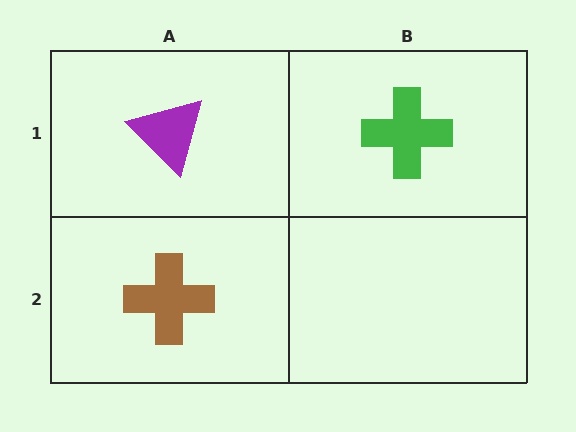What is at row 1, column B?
A green cross.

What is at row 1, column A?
A purple triangle.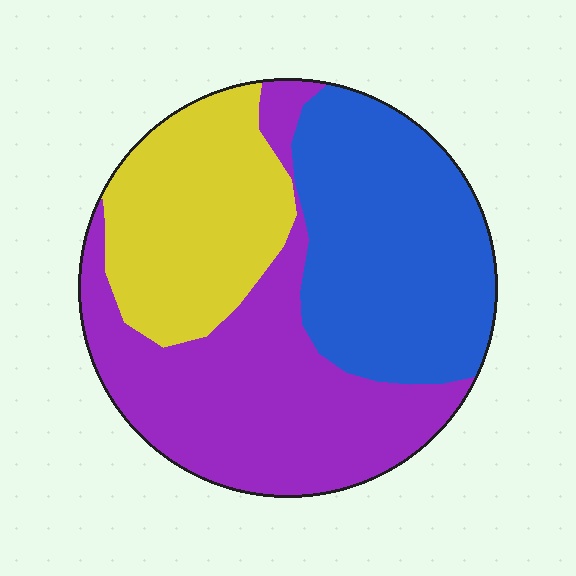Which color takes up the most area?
Purple, at roughly 40%.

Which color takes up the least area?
Yellow, at roughly 25%.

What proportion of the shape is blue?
Blue takes up about one third (1/3) of the shape.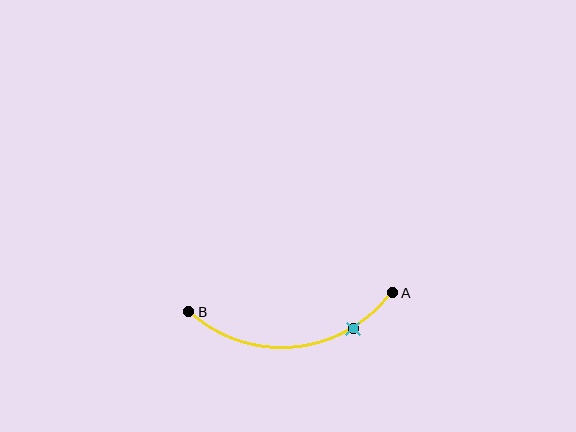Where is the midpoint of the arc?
The arc midpoint is the point on the curve farthest from the straight line joining A and B. It sits below that line.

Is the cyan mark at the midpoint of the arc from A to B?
No. The cyan mark lies on the arc but is closer to endpoint A. The arc midpoint would be at the point on the curve equidistant along the arc from both A and B.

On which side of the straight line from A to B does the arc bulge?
The arc bulges below the straight line connecting A and B.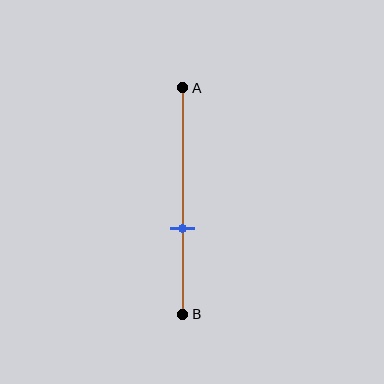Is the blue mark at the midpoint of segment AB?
No, the mark is at about 60% from A, not at the 50% midpoint.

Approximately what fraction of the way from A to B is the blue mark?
The blue mark is approximately 60% of the way from A to B.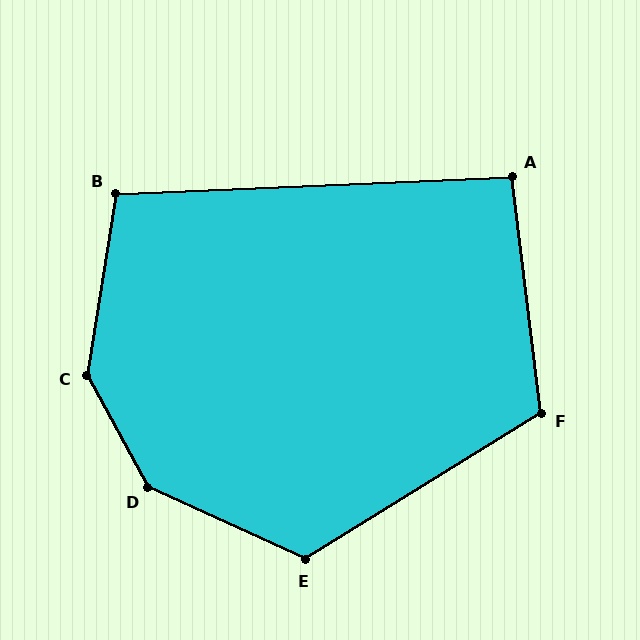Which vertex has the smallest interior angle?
A, at approximately 94 degrees.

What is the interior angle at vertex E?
Approximately 124 degrees (obtuse).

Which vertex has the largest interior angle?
D, at approximately 143 degrees.